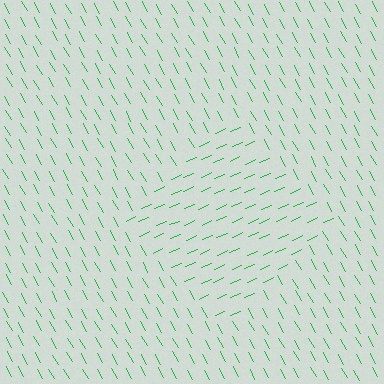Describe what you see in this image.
The image is filled with small green line segments. A diamond region in the image has lines oriented differently from the surrounding lines, creating a visible texture boundary.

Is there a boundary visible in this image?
Yes, there is a texture boundary formed by a change in line orientation.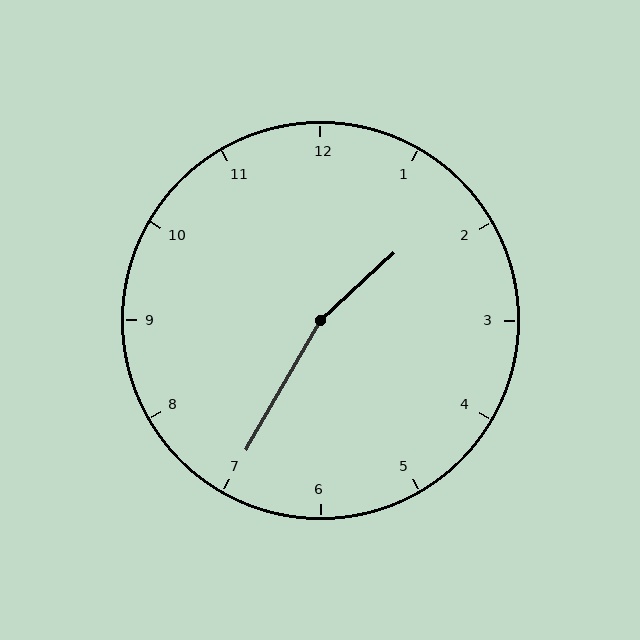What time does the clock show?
1:35.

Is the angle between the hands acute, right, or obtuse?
It is obtuse.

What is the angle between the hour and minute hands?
Approximately 162 degrees.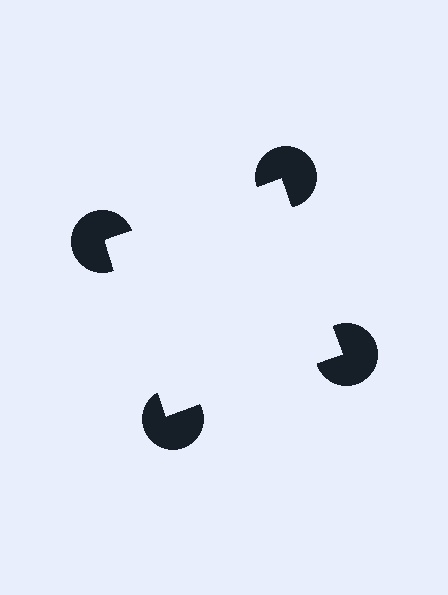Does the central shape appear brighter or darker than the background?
It typically appears slightly brighter than the background, even though no actual brightness change is drawn.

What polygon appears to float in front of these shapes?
An illusory square — its edges are inferred from the aligned wedge cuts in the pac-man discs, not physically drawn.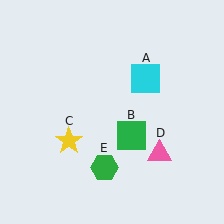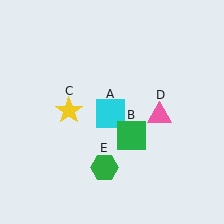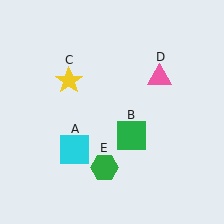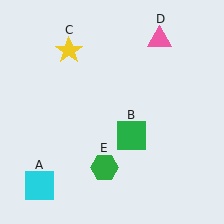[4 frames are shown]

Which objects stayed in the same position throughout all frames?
Green square (object B) and green hexagon (object E) remained stationary.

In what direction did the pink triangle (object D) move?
The pink triangle (object D) moved up.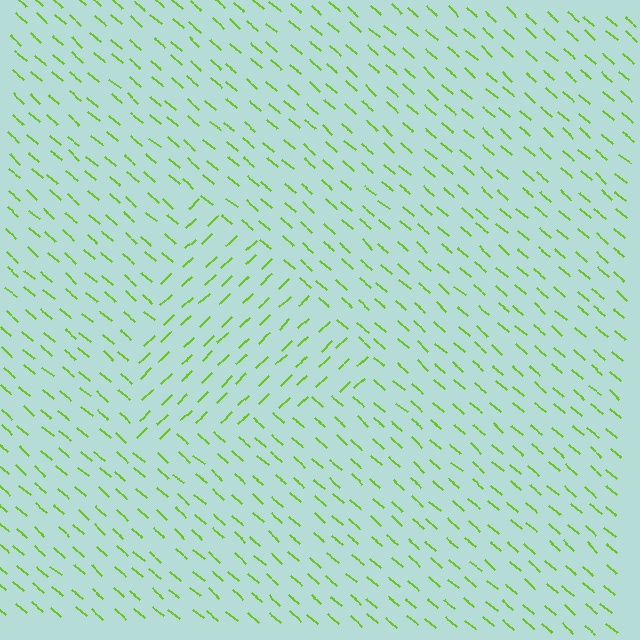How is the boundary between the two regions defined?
The boundary is defined purely by a change in line orientation (approximately 85 degrees difference). All lines are the same color and thickness.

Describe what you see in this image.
The image is filled with small lime line segments. A triangle region in the image has lines oriented differently from the surrounding lines, creating a visible texture boundary.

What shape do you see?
I see a triangle.